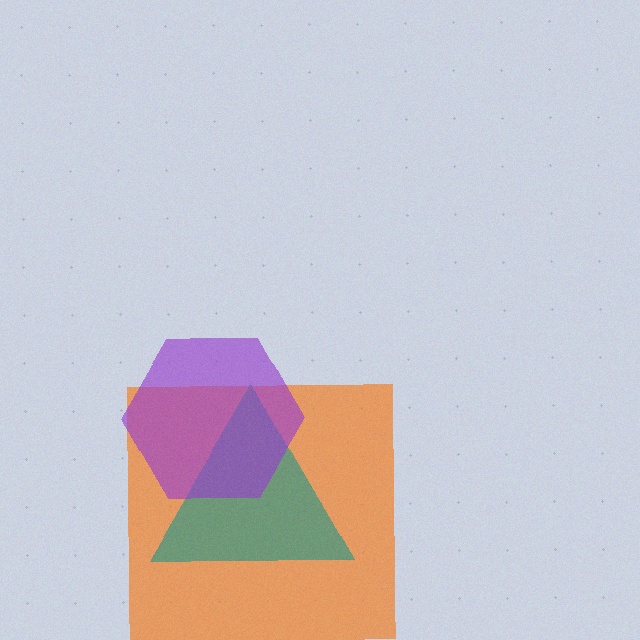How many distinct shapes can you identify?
There are 3 distinct shapes: an orange square, a teal triangle, a purple hexagon.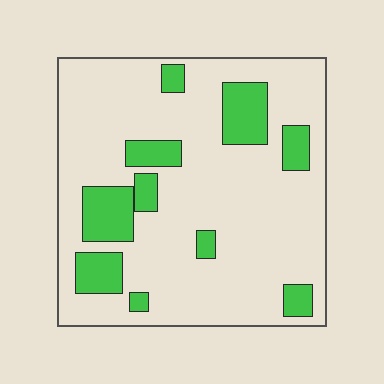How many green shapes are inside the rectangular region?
10.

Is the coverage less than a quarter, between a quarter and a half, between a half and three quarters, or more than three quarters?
Less than a quarter.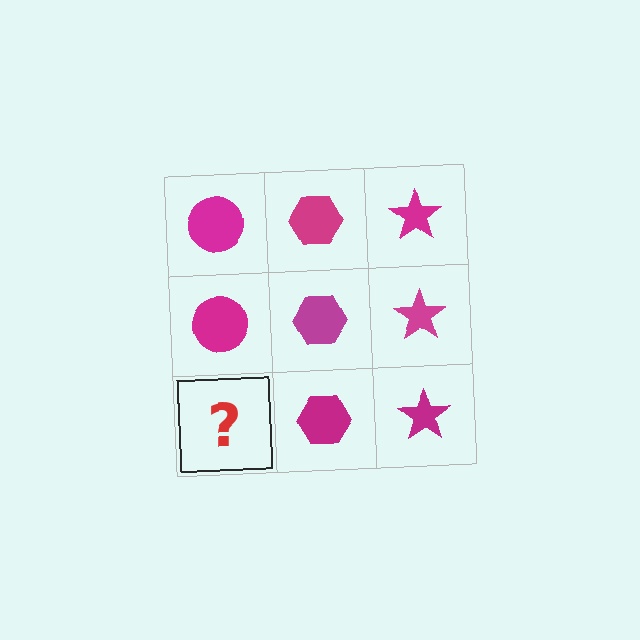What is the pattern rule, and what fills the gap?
The rule is that each column has a consistent shape. The gap should be filled with a magenta circle.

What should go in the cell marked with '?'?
The missing cell should contain a magenta circle.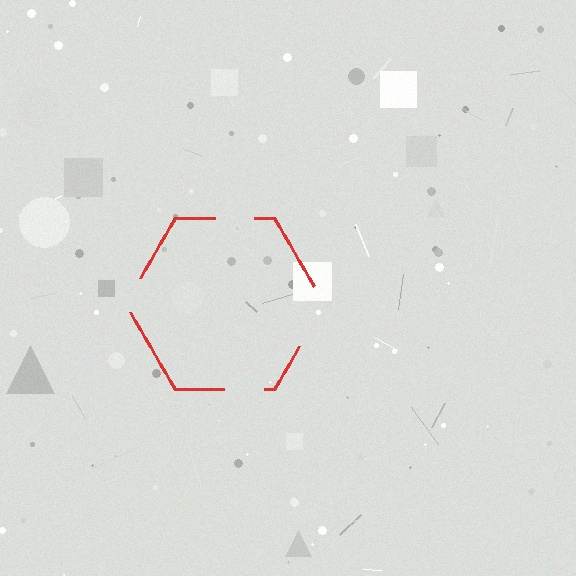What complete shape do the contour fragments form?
The contour fragments form a hexagon.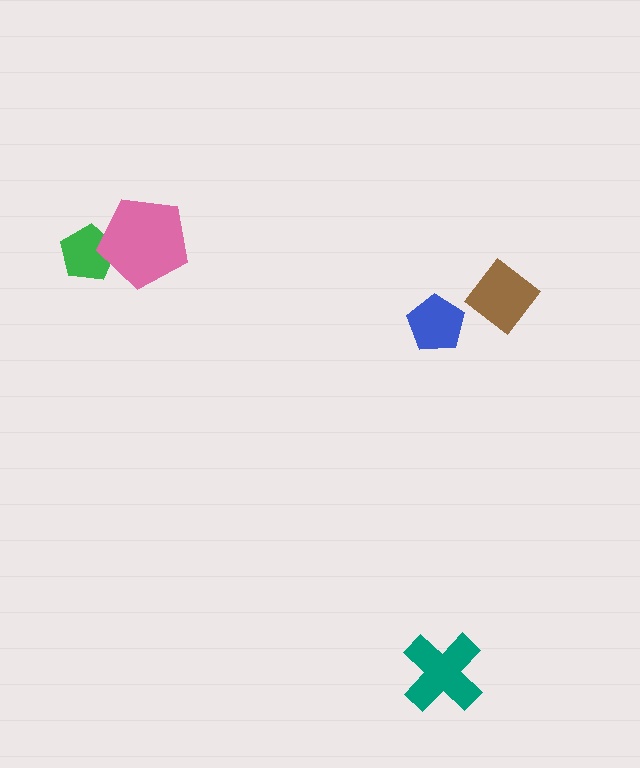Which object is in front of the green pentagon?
The pink pentagon is in front of the green pentagon.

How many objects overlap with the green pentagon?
1 object overlaps with the green pentagon.